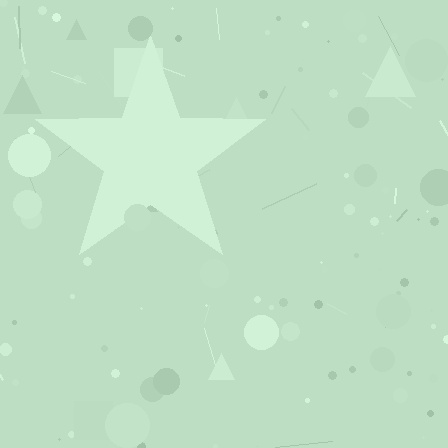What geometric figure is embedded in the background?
A star is embedded in the background.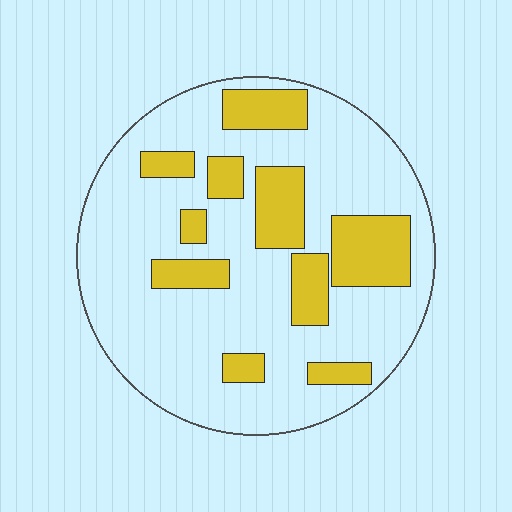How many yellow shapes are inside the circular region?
10.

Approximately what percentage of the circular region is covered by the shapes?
Approximately 25%.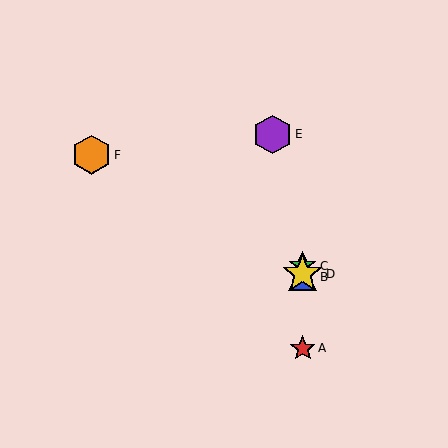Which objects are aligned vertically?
Objects A, B, C, D are aligned vertically.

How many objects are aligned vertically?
4 objects (A, B, C, D) are aligned vertically.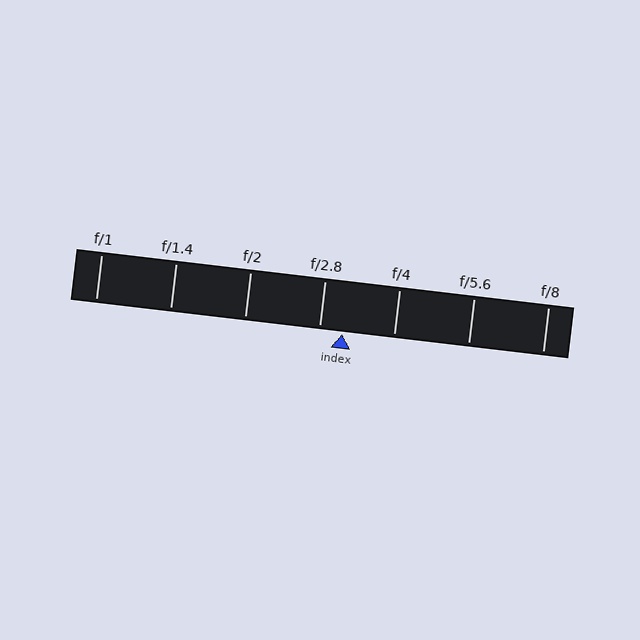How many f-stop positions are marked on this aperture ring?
There are 7 f-stop positions marked.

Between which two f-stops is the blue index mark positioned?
The index mark is between f/2.8 and f/4.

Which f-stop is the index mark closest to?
The index mark is closest to f/2.8.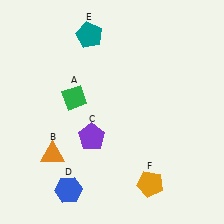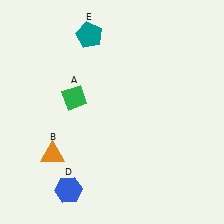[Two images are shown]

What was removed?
The purple pentagon (C), the orange pentagon (F) were removed in Image 2.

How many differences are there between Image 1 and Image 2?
There are 2 differences between the two images.